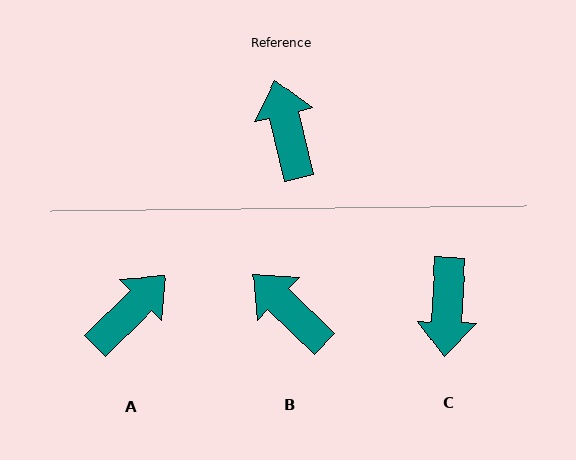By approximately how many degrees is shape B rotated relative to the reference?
Approximately 32 degrees counter-clockwise.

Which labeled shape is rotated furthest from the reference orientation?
C, about 163 degrees away.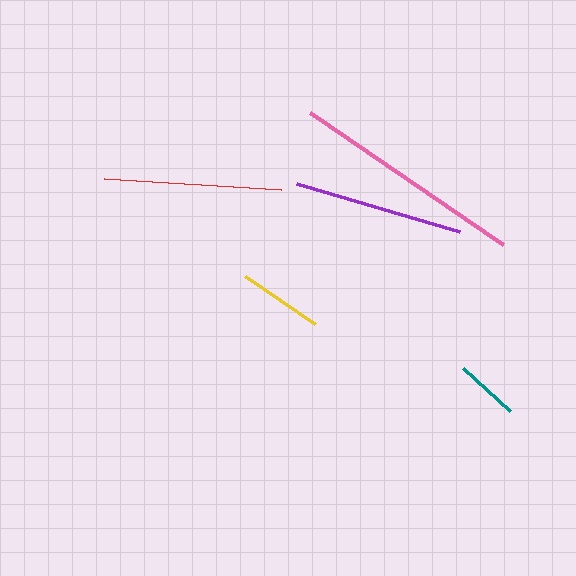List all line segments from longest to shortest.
From longest to shortest: pink, red, purple, yellow, teal.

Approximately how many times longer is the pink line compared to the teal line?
The pink line is approximately 3.6 times the length of the teal line.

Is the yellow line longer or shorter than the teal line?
The yellow line is longer than the teal line.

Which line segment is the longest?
The pink line is the longest at approximately 234 pixels.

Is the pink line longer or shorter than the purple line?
The pink line is longer than the purple line.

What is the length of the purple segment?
The purple segment is approximately 170 pixels long.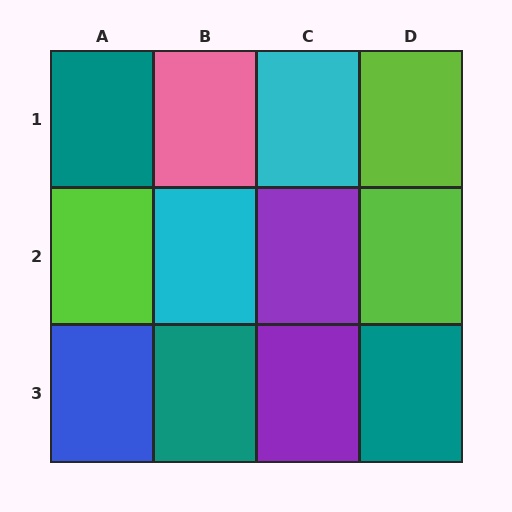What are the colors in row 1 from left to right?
Teal, pink, cyan, lime.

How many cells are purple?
2 cells are purple.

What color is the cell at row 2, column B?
Cyan.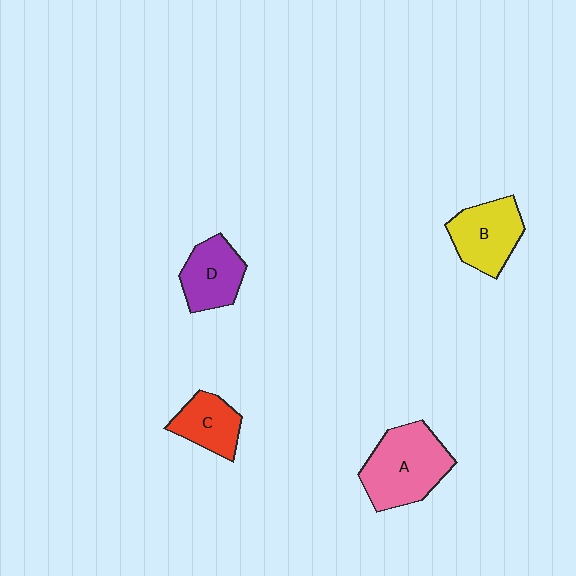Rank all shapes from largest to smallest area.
From largest to smallest: A (pink), B (yellow), D (purple), C (red).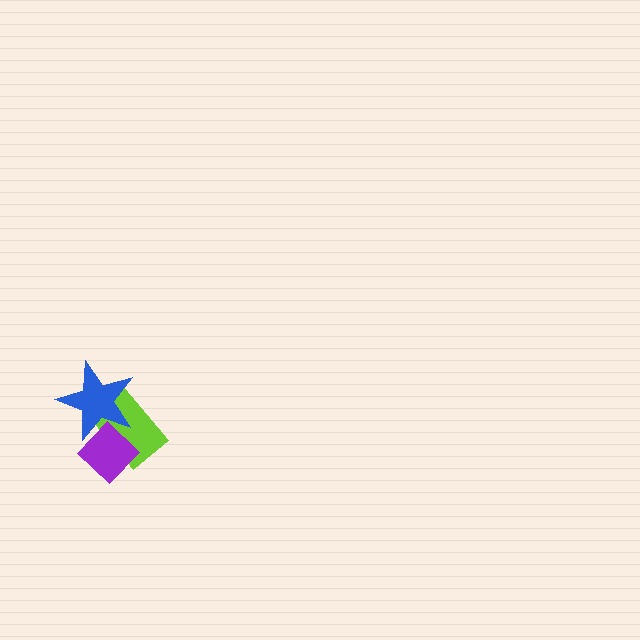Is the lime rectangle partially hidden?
Yes, it is partially covered by another shape.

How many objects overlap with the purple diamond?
2 objects overlap with the purple diamond.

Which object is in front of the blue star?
The purple diamond is in front of the blue star.